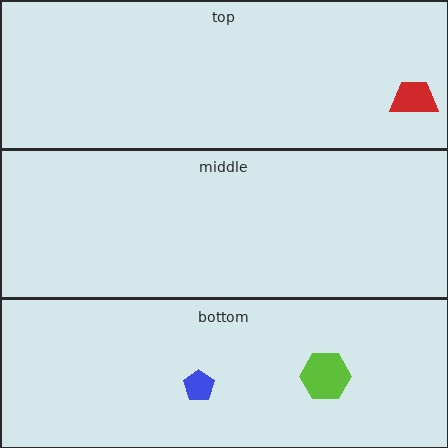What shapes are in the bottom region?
The blue pentagon, the lime hexagon.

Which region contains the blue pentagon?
The bottom region.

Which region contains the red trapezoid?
The top region.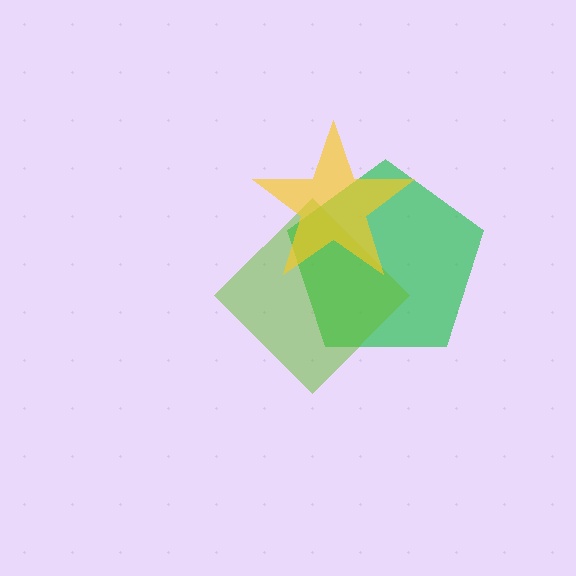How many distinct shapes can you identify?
There are 3 distinct shapes: a green pentagon, a lime diamond, a yellow star.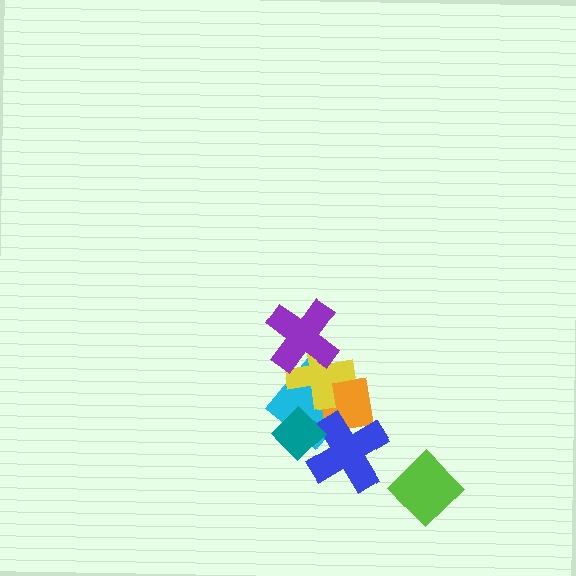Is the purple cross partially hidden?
No, no other shape covers it.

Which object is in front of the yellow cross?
The purple cross is in front of the yellow cross.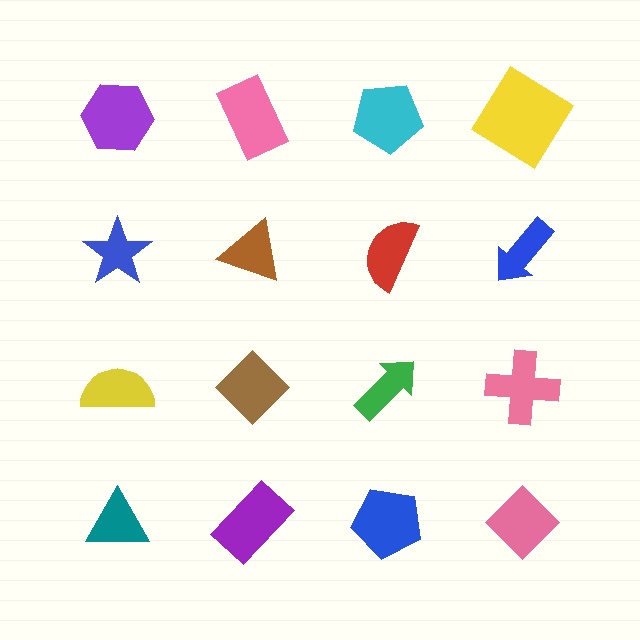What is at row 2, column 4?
A blue arrow.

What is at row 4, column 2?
A purple rectangle.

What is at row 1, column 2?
A pink rectangle.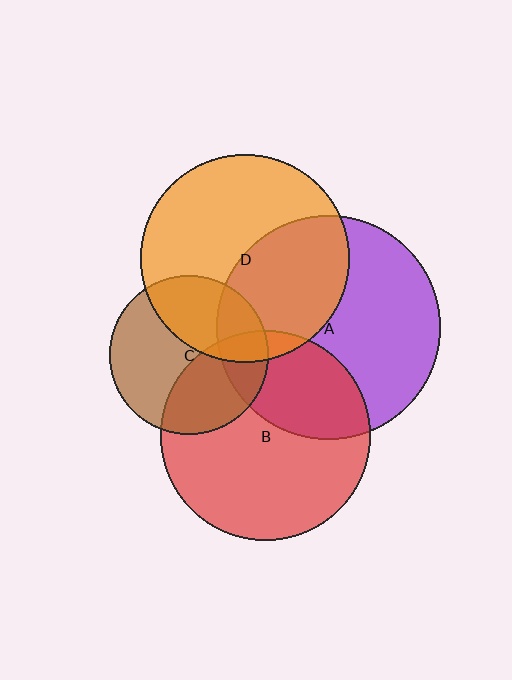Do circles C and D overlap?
Yes.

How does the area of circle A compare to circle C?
Approximately 2.0 times.